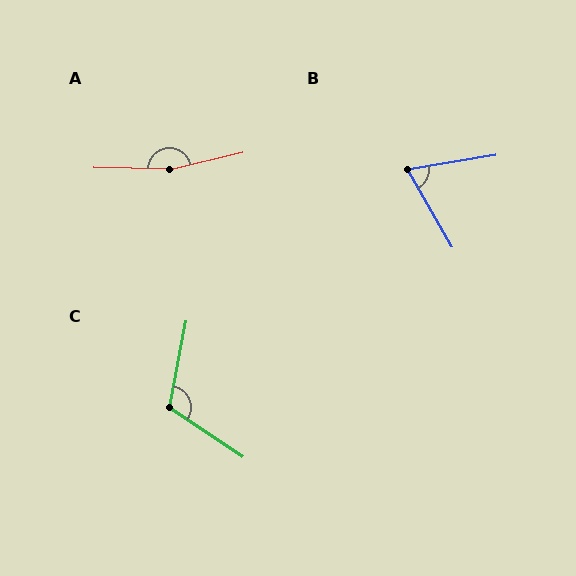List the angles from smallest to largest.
B (69°), C (113°), A (166°).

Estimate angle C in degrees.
Approximately 113 degrees.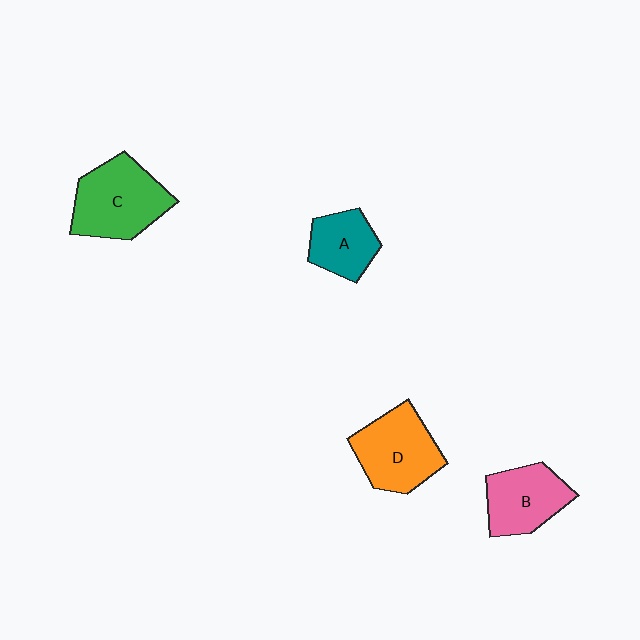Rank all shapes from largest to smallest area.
From largest to smallest: C (green), D (orange), B (pink), A (teal).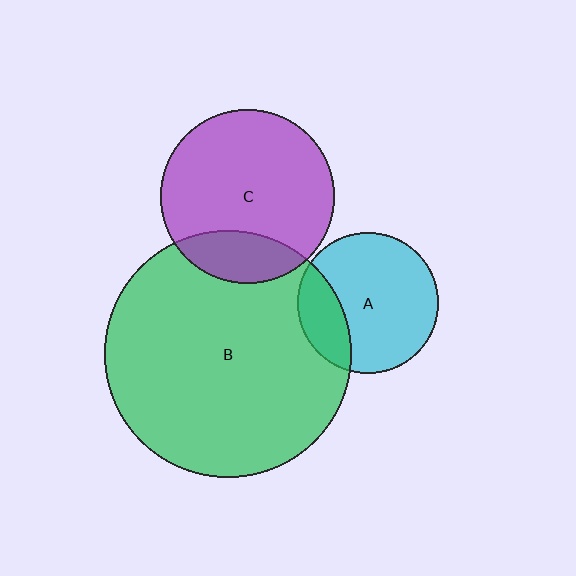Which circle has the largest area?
Circle B (green).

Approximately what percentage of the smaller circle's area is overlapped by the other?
Approximately 20%.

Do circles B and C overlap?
Yes.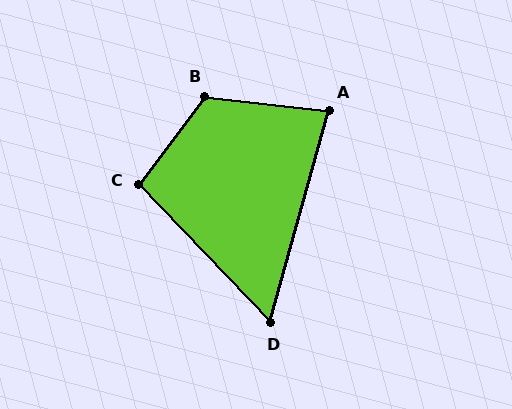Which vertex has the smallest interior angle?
D, at approximately 59 degrees.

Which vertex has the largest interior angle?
B, at approximately 121 degrees.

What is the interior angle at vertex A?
Approximately 81 degrees (acute).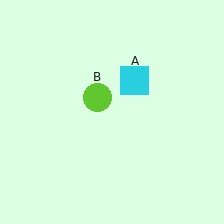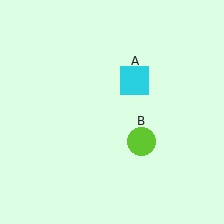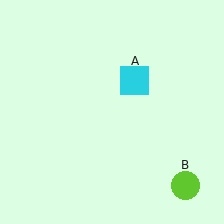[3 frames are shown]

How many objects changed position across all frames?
1 object changed position: lime circle (object B).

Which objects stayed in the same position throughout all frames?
Cyan square (object A) remained stationary.